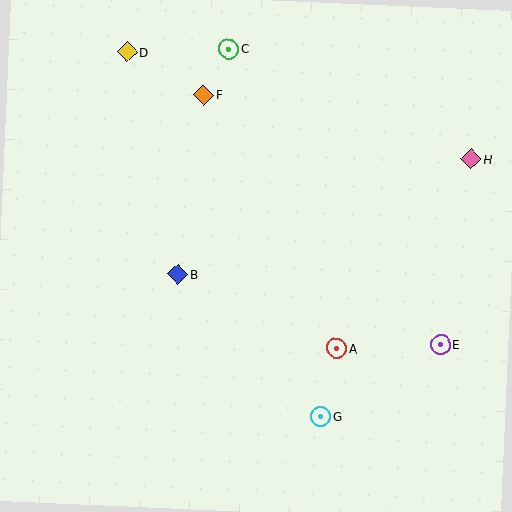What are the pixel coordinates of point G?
Point G is at (320, 416).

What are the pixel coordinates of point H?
Point H is at (471, 159).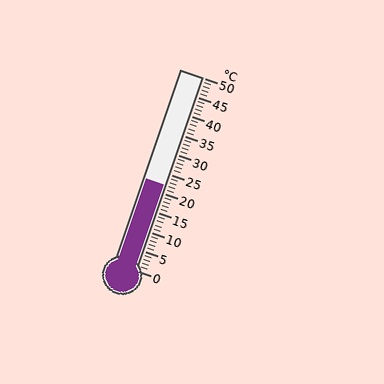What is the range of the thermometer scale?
The thermometer scale ranges from 0°C to 50°C.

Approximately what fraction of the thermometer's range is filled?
The thermometer is filled to approximately 45% of its range.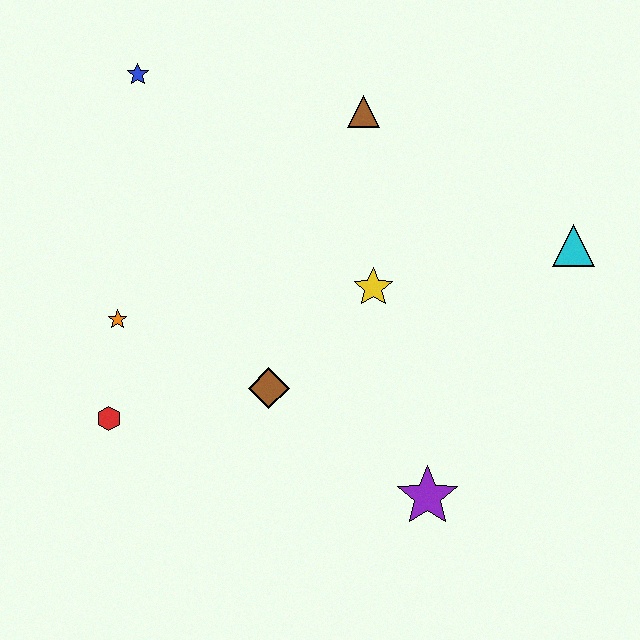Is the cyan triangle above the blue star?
No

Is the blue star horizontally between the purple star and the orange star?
Yes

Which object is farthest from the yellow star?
The blue star is farthest from the yellow star.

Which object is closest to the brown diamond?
The yellow star is closest to the brown diamond.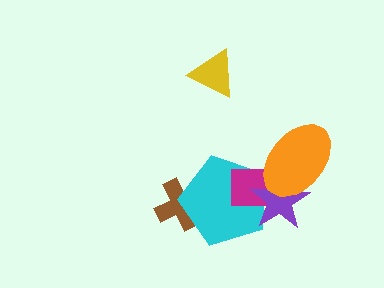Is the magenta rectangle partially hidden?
Yes, it is partially covered by another shape.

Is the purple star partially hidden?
Yes, it is partially covered by another shape.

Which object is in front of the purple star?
The orange ellipse is in front of the purple star.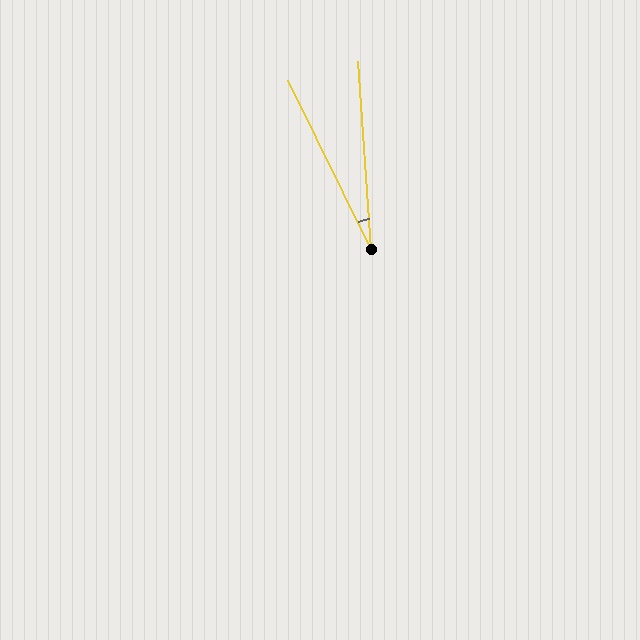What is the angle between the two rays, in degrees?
Approximately 22 degrees.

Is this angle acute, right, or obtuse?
It is acute.